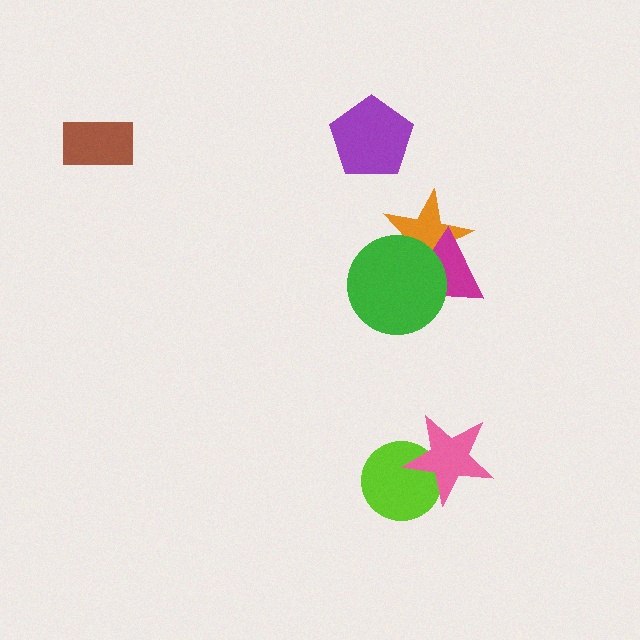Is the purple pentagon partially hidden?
No, no other shape covers it.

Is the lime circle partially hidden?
Yes, it is partially covered by another shape.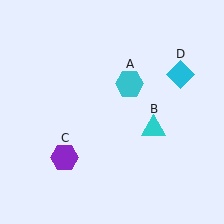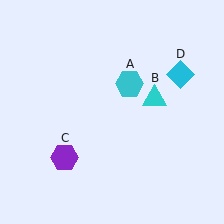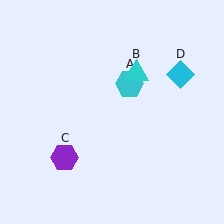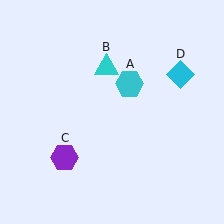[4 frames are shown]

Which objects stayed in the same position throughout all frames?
Cyan hexagon (object A) and purple hexagon (object C) and cyan diamond (object D) remained stationary.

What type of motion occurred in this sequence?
The cyan triangle (object B) rotated counterclockwise around the center of the scene.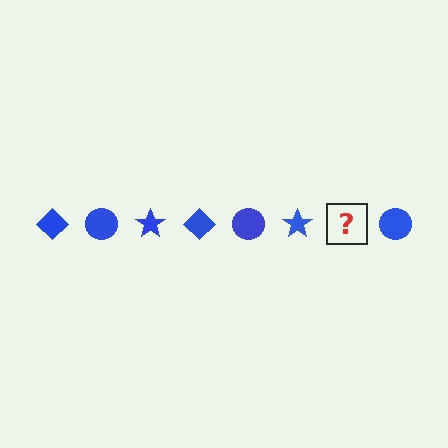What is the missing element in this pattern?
The missing element is a blue diamond.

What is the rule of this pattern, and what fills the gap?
The rule is that the pattern cycles through diamond, circle, star shapes in blue. The gap should be filled with a blue diamond.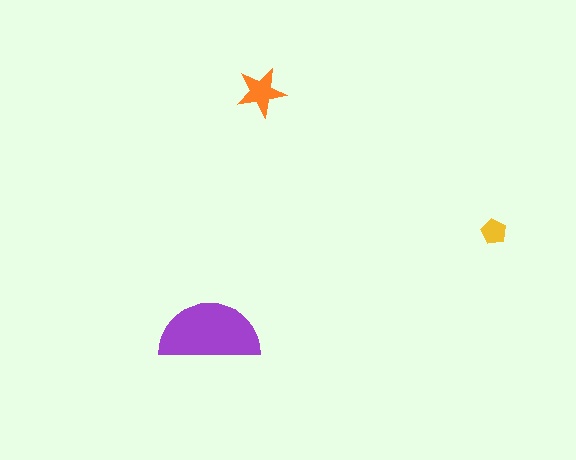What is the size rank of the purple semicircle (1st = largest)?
1st.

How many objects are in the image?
There are 3 objects in the image.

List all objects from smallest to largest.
The yellow pentagon, the orange star, the purple semicircle.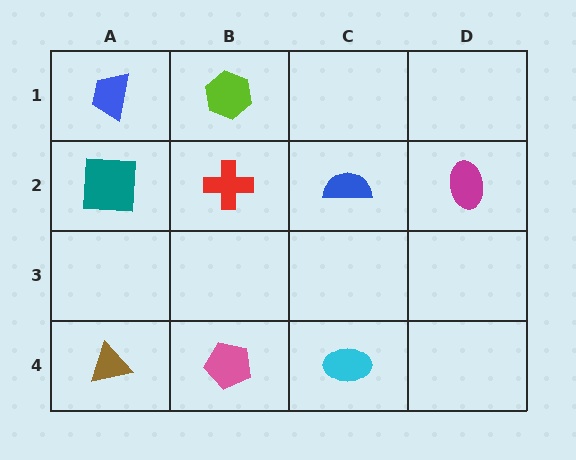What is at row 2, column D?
A magenta ellipse.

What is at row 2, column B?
A red cross.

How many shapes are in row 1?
2 shapes.